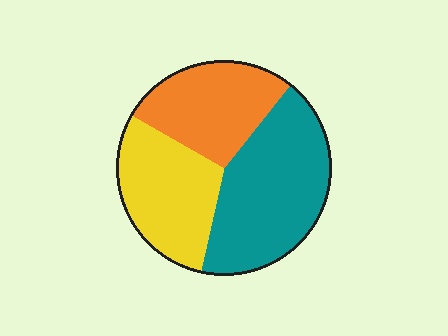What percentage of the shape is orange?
Orange covers around 30% of the shape.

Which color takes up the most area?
Teal, at roughly 40%.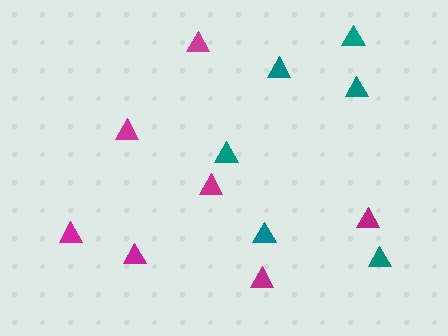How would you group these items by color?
There are 2 groups: one group of teal triangles (6) and one group of magenta triangles (7).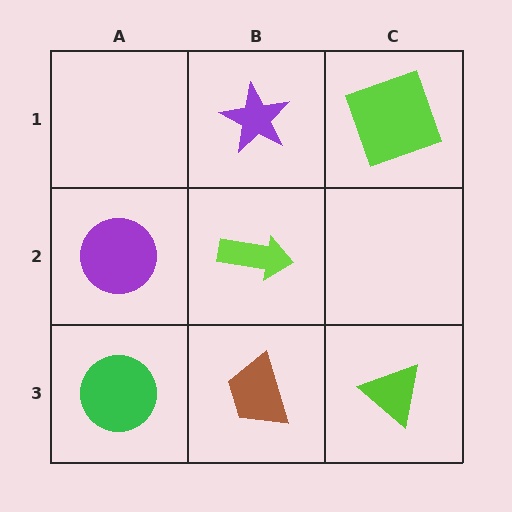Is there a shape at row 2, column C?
No, that cell is empty.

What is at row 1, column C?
A lime square.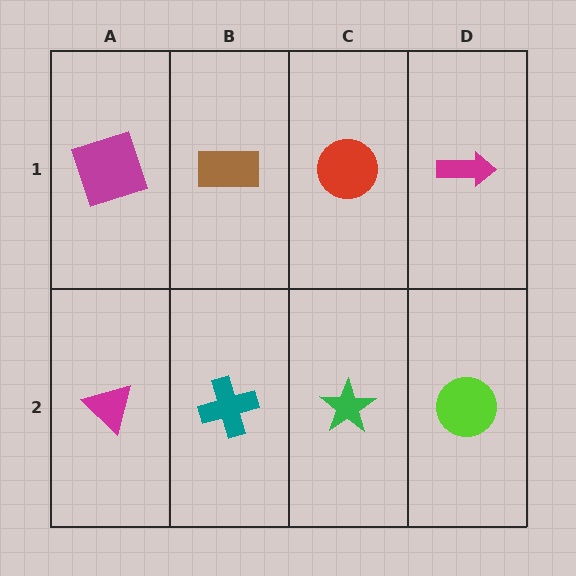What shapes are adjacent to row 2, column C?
A red circle (row 1, column C), a teal cross (row 2, column B), a lime circle (row 2, column D).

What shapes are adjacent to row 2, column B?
A brown rectangle (row 1, column B), a magenta triangle (row 2, column A), a green star (row 2, column C).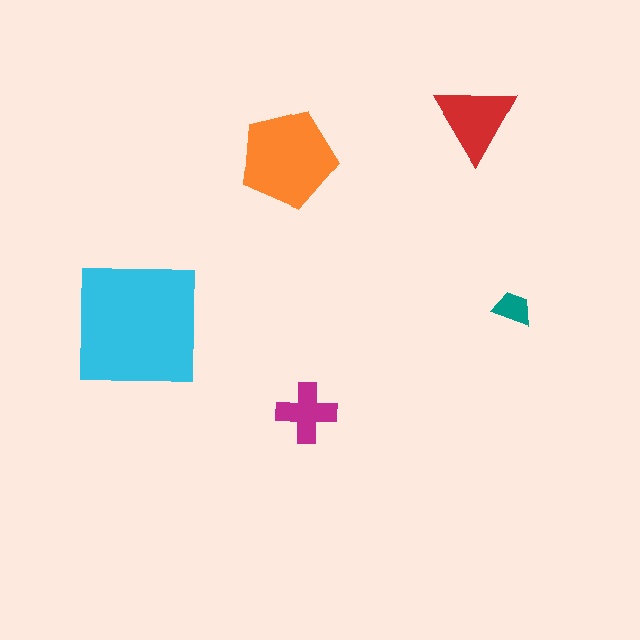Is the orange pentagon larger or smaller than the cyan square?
Smaller.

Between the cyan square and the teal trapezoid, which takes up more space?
The cyan square.